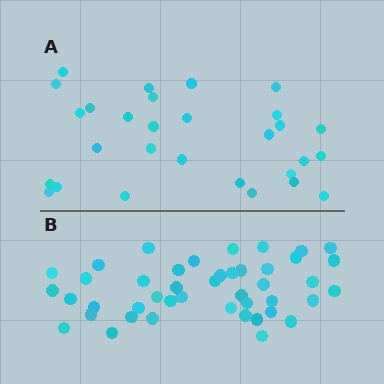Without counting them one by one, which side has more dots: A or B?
Region B (the bottom region) has more dots.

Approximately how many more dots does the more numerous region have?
Region B has approximately 15 more dots than region A.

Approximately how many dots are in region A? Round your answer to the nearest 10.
About 30 dots. (The exact count is 29, which rounds to 30.)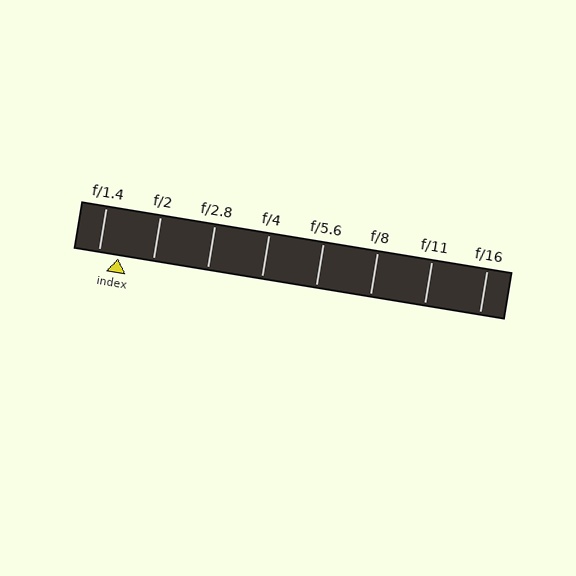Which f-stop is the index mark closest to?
The index mark is closest to f/1.4.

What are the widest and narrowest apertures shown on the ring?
The widest aperture shown is f/1.4 and the narrowest is f/16.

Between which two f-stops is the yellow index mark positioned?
The index mark is between f/1.4 and f/2.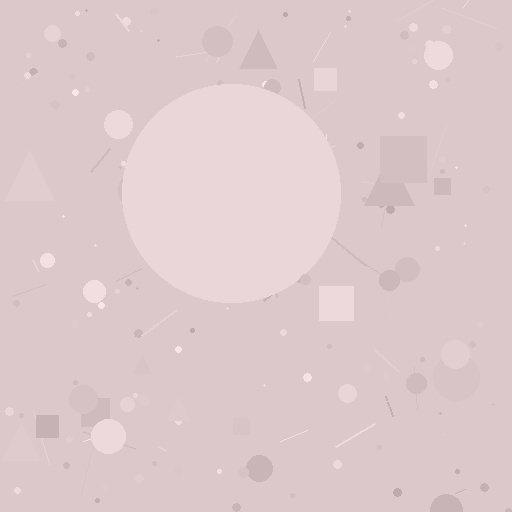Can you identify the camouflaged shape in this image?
The camouflaged shape is a circle.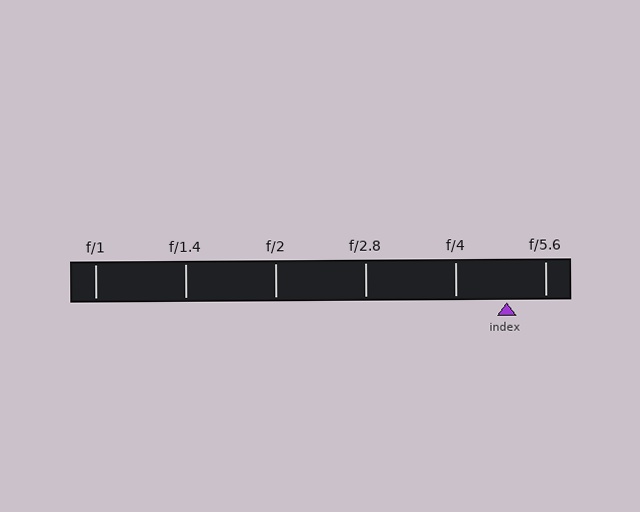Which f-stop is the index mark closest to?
The index mark is closest to f/5.6.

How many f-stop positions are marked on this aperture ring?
There are 6 f-stop positions marked.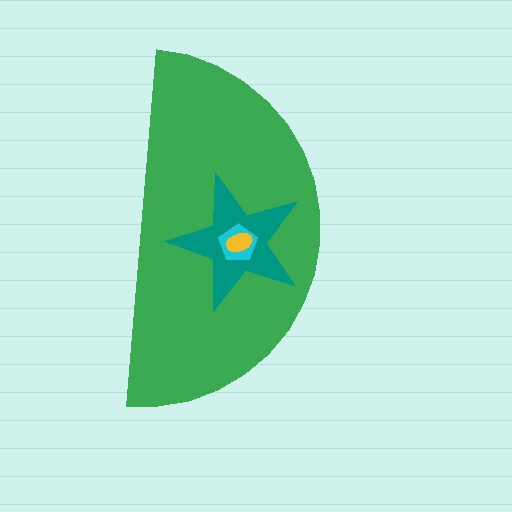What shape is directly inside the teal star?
The cyan pentagon.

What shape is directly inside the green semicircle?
The teal star.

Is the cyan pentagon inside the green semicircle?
Yes.